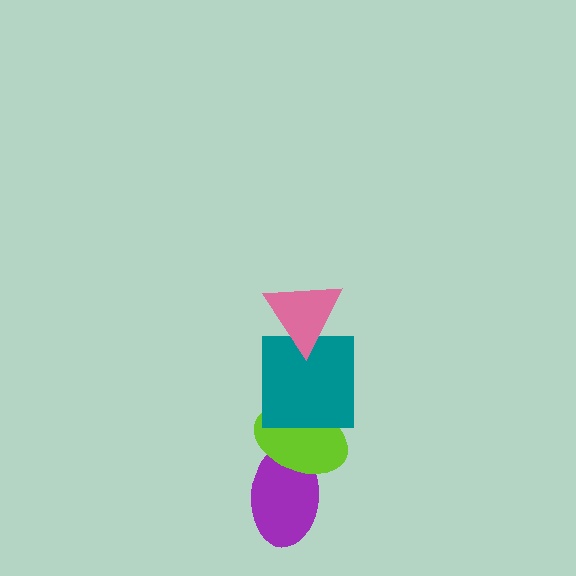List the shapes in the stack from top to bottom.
From top to bottom: the pink triangle, the teal square, the lime ellipse, the purple ellipse.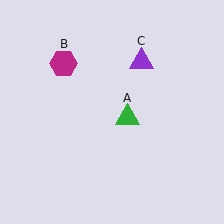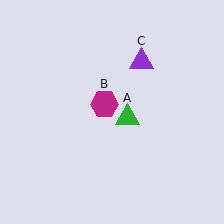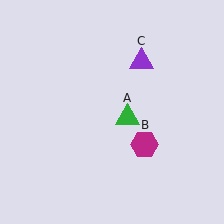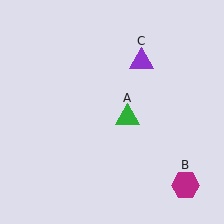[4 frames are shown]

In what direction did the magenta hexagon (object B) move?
The magenta hexagon (object B) moved down and to the right.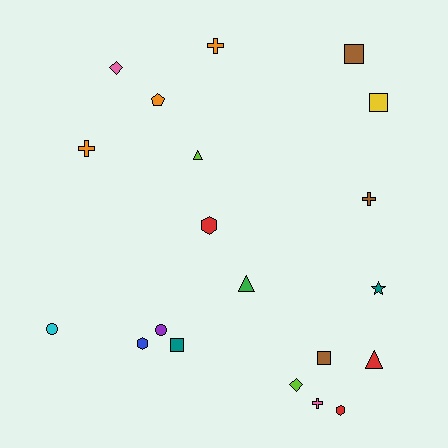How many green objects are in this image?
There is 1 green object.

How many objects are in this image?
There are 20 objects.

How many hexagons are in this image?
There are 3 hexagons.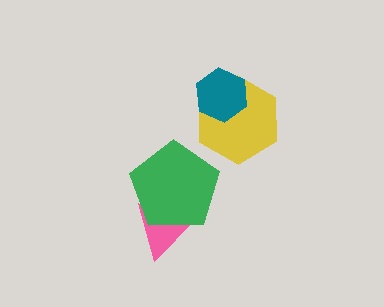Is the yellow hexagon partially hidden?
Yes, it is partially covered by another shape.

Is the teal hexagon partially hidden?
No, no other shape covers it.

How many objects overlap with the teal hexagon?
1 object overlaps with the teal hexagon.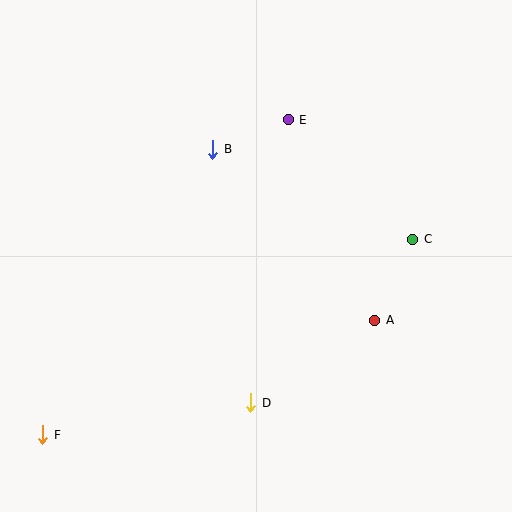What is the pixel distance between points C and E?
The distance between C and E is 172 pixels.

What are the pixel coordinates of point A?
Point A is at (375, 320).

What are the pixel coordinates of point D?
Point D is at (251, 403).